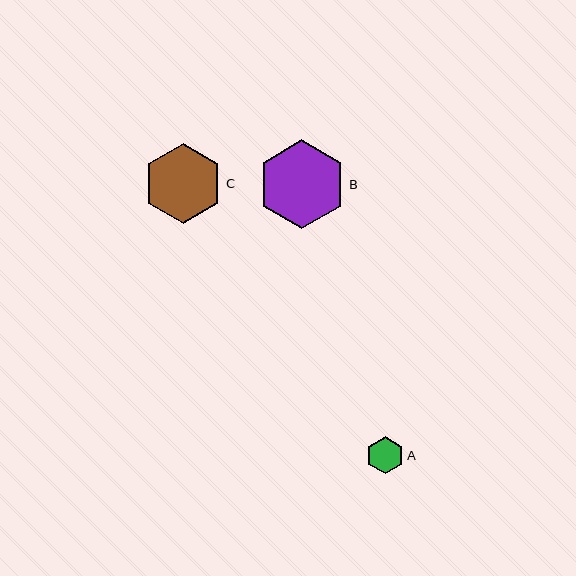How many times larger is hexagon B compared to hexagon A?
Hexagon B is approximately 2.4 times the size of hexagon A.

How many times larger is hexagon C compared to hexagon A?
Hexagon C is approximately 2.2 times the size of hexagon A.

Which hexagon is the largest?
Hexagon B is the largest with a size of approximately 89 pixels.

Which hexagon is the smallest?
Hexagon A is the smallest with a size of approximately 37 pixels.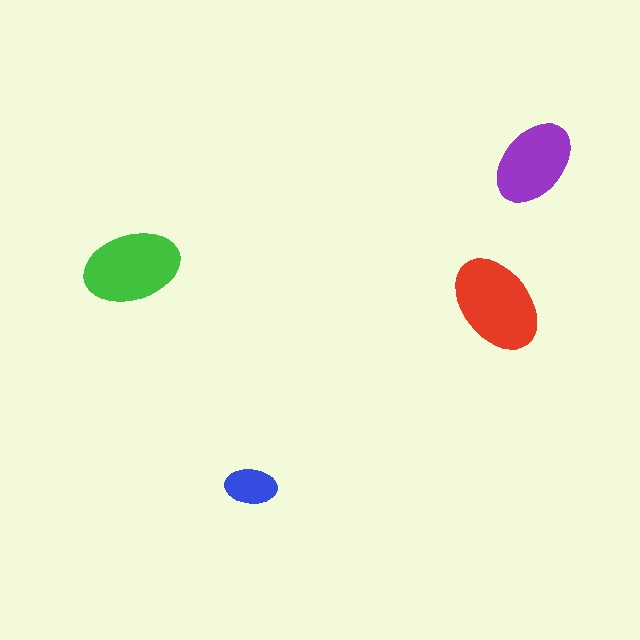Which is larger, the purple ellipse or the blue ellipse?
The purple one.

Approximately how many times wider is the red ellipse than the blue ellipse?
About 2 times wider.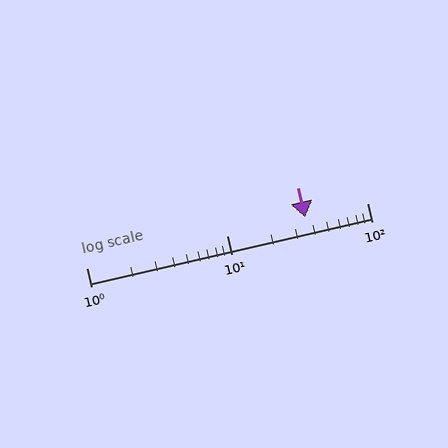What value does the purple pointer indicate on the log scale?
The pointer indicates approximately 36.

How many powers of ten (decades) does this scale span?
The scale spans 2 decades, from 1 to 100.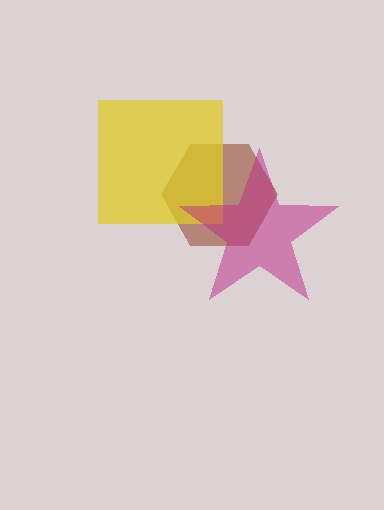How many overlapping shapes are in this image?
There are 3 overlapping shapes in the image.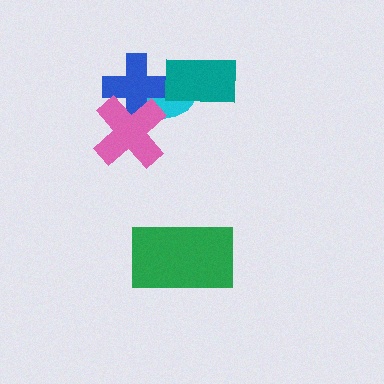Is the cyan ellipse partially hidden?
Yes, it is partially covered by another shape.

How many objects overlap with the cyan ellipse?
3 objects overlap with the cyan ellipse.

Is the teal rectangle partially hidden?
No, no other shape covers it.